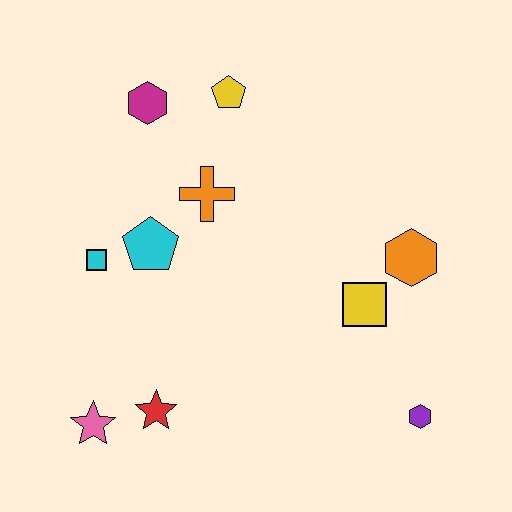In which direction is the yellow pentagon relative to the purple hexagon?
The yellow pentagon is above the purple hexagon.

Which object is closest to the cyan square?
The cyan pentagon is closest to the cyan square.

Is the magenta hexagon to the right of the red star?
No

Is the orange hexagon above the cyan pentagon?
No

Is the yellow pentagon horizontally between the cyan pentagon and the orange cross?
No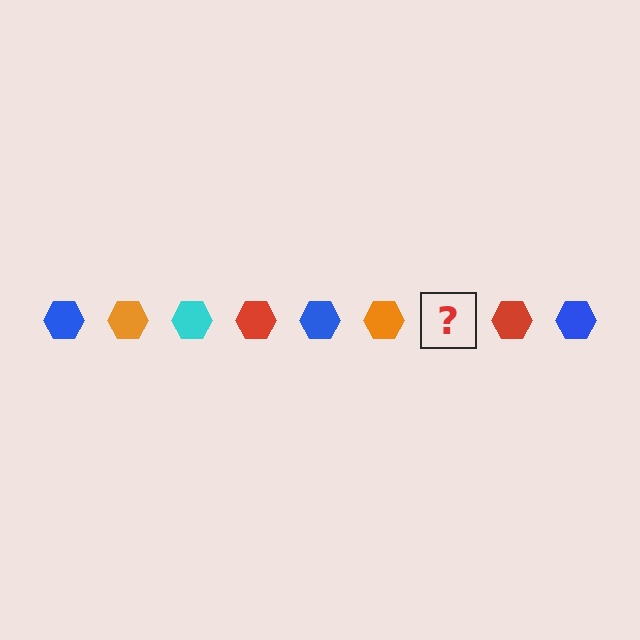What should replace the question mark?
The question mark should be replaced with a cyan hexagon.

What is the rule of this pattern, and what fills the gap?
The rule is that the pattern cycles through blue, orange, cyan, red hexagons. The gap should be filled with a cyan hexagon.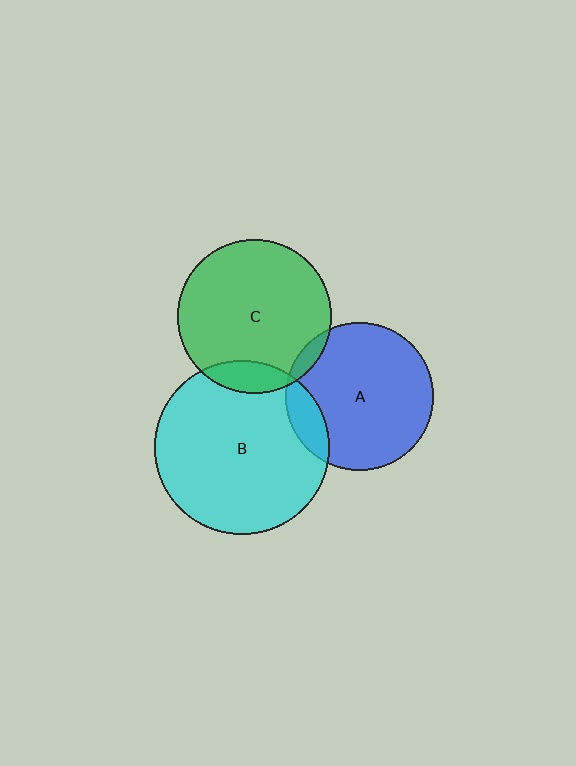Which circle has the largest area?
Circle B (cyan).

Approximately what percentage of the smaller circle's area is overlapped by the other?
Approximately 5%.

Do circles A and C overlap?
Yes.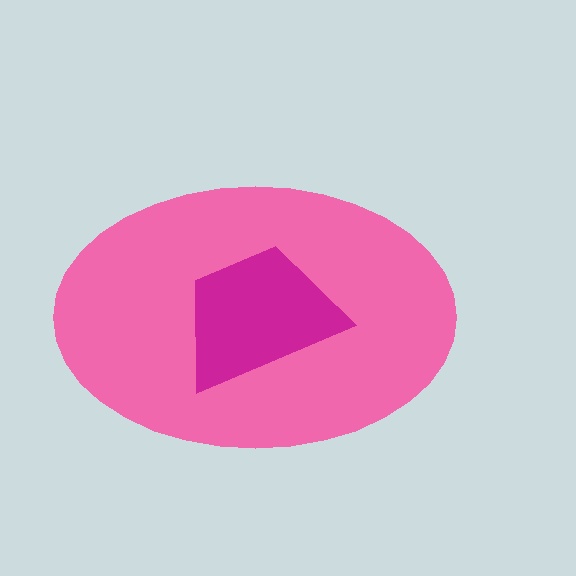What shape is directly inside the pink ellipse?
The magenta trapezoid.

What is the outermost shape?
The pink ellipse.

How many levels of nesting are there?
2.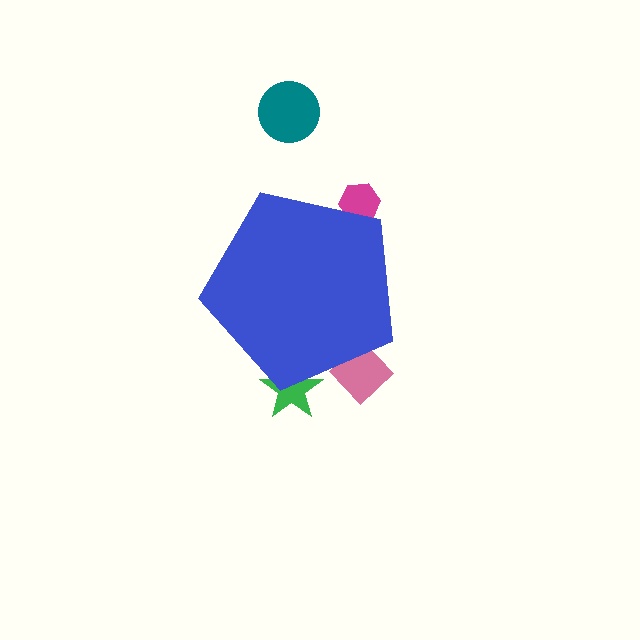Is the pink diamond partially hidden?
Yes, the pink diamond is partially hidden behind the blue pentagon.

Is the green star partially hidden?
Yes, the green star is partially hidden behind the blue pentagon.